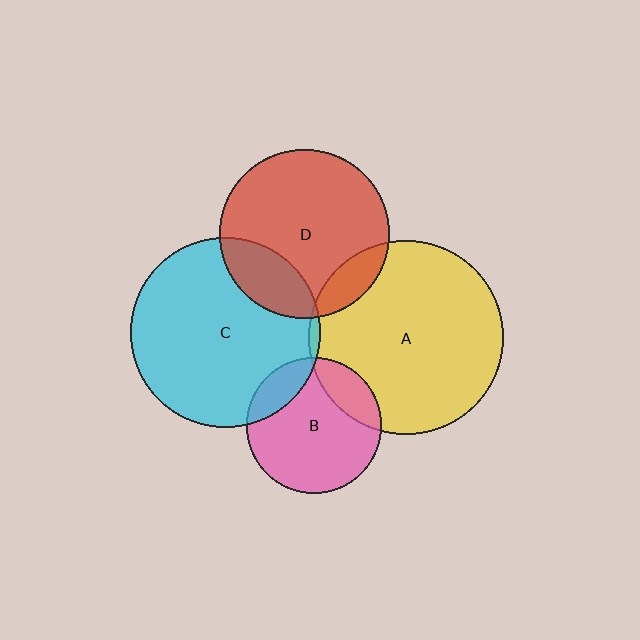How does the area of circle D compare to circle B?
Approximately 1.6 times.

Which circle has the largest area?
Circle A (yellow).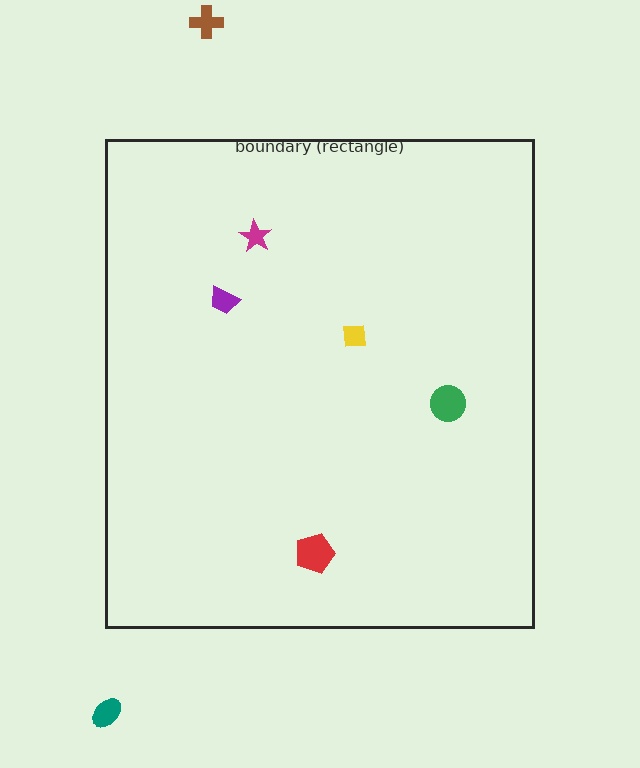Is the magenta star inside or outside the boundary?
Inside.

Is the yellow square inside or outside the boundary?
Inside.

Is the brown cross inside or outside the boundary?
Outside.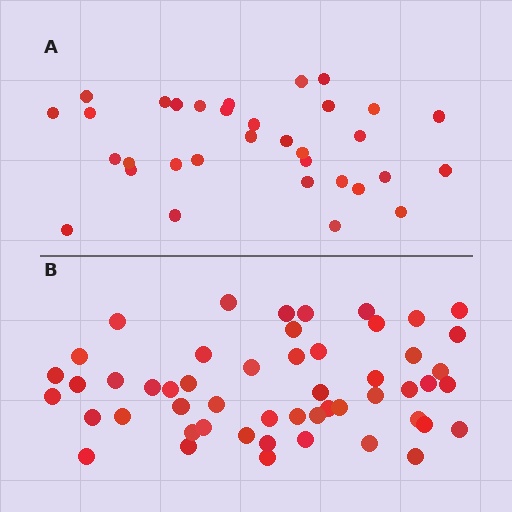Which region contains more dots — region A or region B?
Region B (the bottom region) has more dots.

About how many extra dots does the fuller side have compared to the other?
Region B has approximately 20 more dots than region A.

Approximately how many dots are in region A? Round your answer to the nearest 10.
About 30 dots. (The exact count is 33, which rounds to 30.)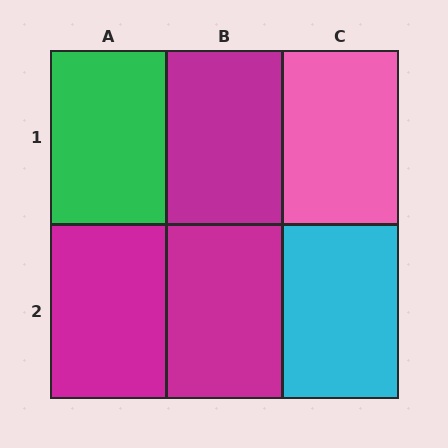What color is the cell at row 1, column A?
Green.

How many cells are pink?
1 cell is pink.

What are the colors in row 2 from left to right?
Magenta, magenta, cyan.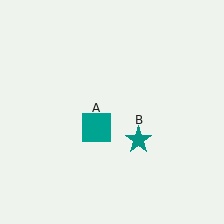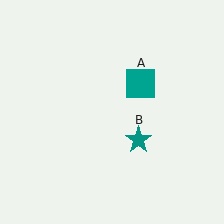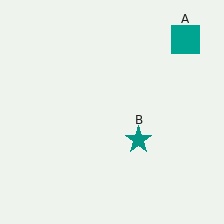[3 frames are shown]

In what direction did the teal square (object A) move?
The teal square (object A) moved up and to the right.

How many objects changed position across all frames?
1 object changed position: teal square (object A).